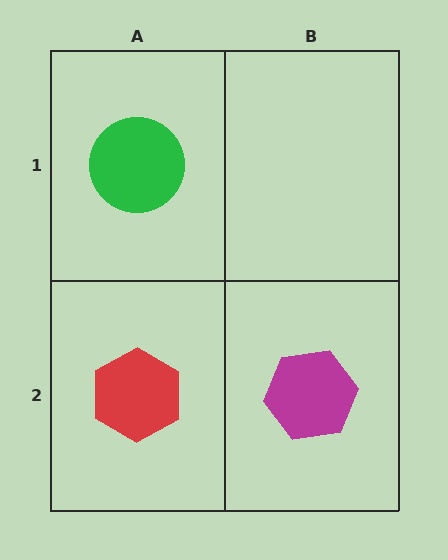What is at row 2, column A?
A red hexagon.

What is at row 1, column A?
A green circle.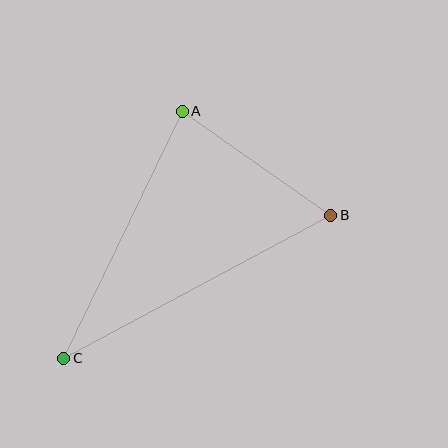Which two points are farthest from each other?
Points B and C are farthest from each other.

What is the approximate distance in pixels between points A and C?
The distance between A and C is approximately 274 pixels.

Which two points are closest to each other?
Points A and B are closest to each other.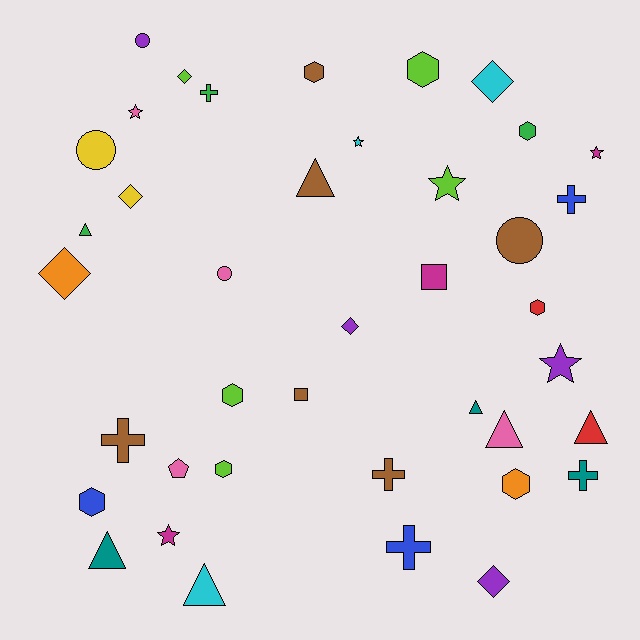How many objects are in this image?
There are 40 objects.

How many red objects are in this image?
There are 2 red objects.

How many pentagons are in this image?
There is 1 pentagon.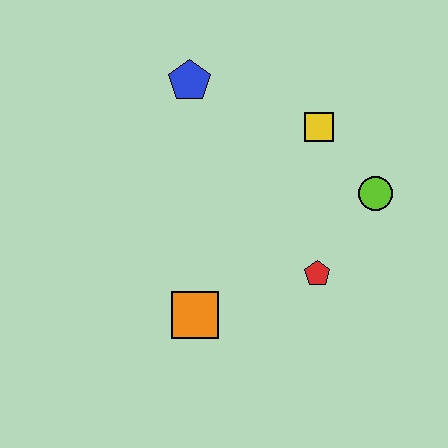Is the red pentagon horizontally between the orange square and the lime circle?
Yes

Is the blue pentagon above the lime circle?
Yes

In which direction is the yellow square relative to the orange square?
The yellow square is above the orange square.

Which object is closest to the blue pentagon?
The yellow square is closest to the blue pentagon.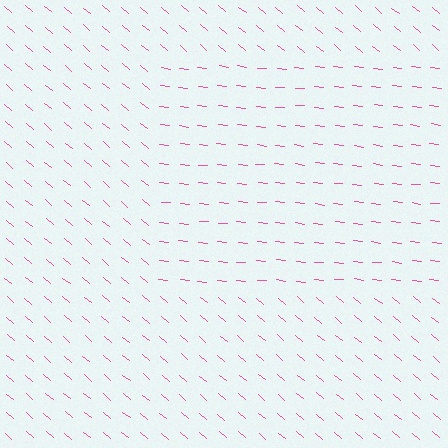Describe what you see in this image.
The image is filled with small pink line segments. A rectangle region in the image has lines oriented differently from the surrounding lines, creating a visible texture boundary.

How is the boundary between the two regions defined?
The boundary is defined purely by a change in line orientation (approximately 34 degrees difference). All lines are the same color and thickness.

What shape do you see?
I see a rectangle.